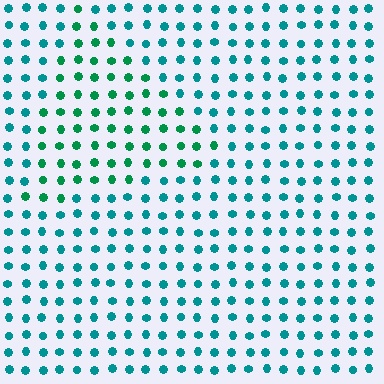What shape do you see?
I see a triangle.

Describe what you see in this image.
The image is filled with small teal elements in a uniform arrangement. A triangle-shaped region is visible where the elements are tinted to a slightly different hue, forming a subtle color boundary.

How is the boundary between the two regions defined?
The boundary is defined purely by a slight shift in hue (about 31 degrees). Spacing, size, and orientation are identical on both sides.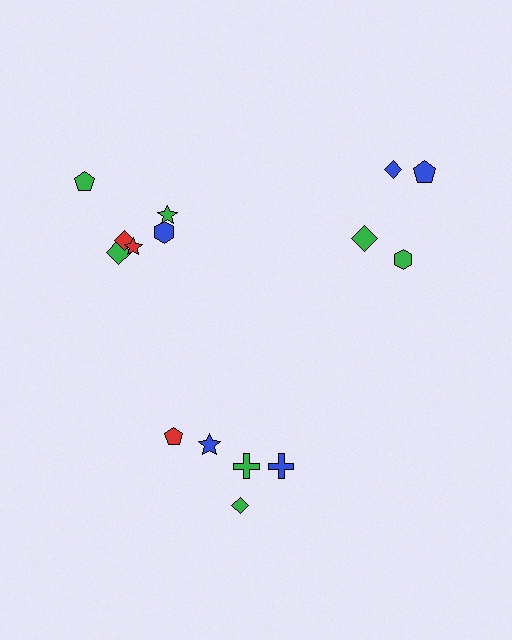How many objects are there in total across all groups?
There are 15 objects.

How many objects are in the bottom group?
There are 5 objects.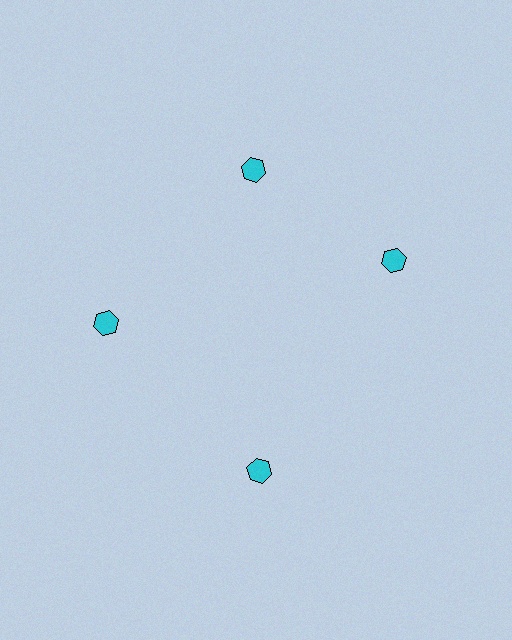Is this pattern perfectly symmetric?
No. The 4 cyan hexagons are arranged in a ring, but one element near the 3 o'clock position is rotated out of alignment along the ring, breaking the 4-fold rotational symmetry.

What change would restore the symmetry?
The symmetry would be restored by rotating it back into even spacing with its neighbors so that all 4 hexagons sit at equal angles and equal distance from the center.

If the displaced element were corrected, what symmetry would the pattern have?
It would have 4-fold rotational symmetry — the pattern would map onto itself every 90 degrees.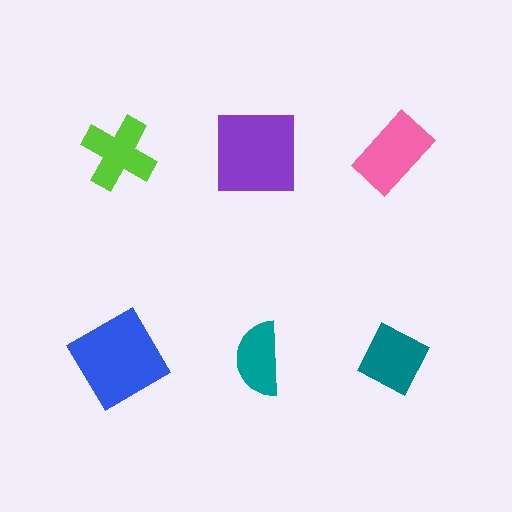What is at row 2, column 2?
A teal semicircle.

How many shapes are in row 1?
3 shapes.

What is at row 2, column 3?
A teal diamond.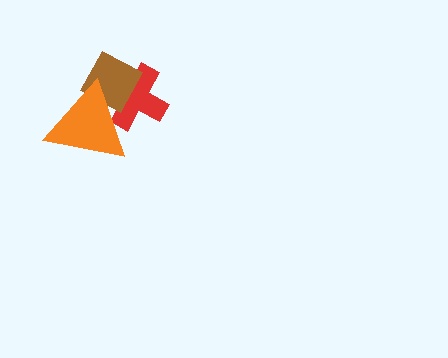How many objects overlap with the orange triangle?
2 objects overlap with the orange triangle.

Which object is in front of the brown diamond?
The orange triangle is in front of the brown diamond.